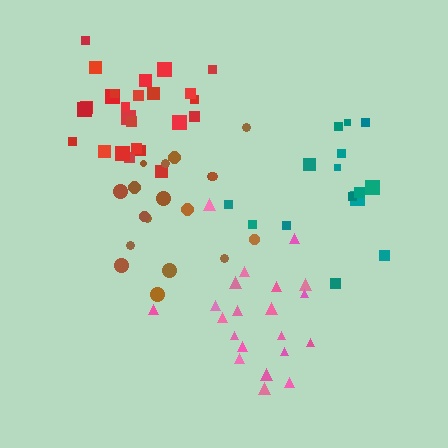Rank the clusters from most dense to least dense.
red, pink, brown, teal.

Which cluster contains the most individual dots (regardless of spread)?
Red (25).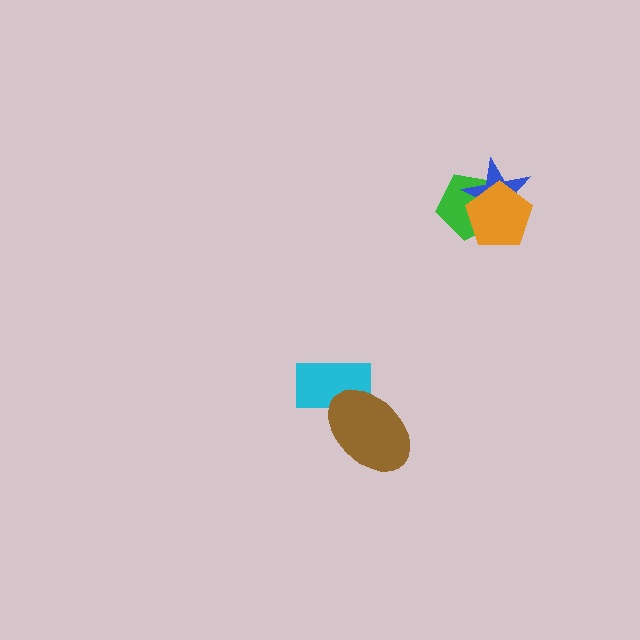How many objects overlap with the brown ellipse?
1 object overlaps with the brown ellipse.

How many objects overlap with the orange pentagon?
2 objects overlap with the orange pentagon.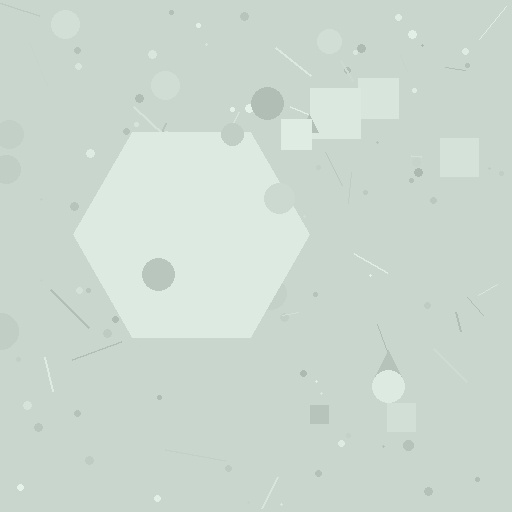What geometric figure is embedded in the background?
A hexagon is embedded in the background.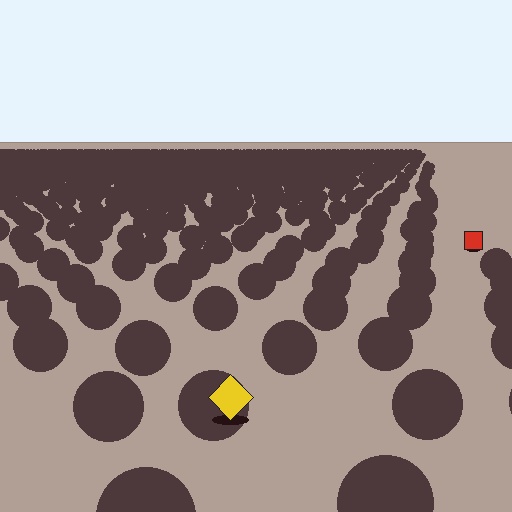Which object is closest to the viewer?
The yellow diamond is closest. The texture marks near it are larger and more spread out.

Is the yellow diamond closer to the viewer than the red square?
Yes. The yellow diamond is closer — you can tell from the texture gradient: the ground texture is coarser near it.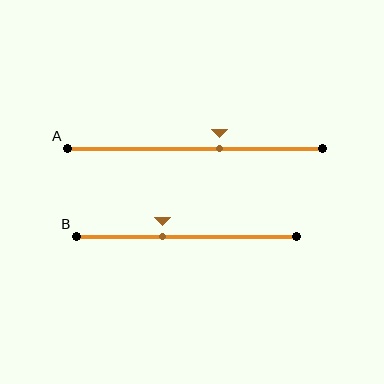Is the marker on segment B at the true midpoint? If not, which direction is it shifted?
No, the marker on segment B is shifted to the left by about 11% of the segment length.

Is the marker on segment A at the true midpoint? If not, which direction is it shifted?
No, the marker on segment A is shifted to the right by about 10% of the segment length.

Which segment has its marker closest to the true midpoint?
Segment A has its marker closest to the true midpoint.